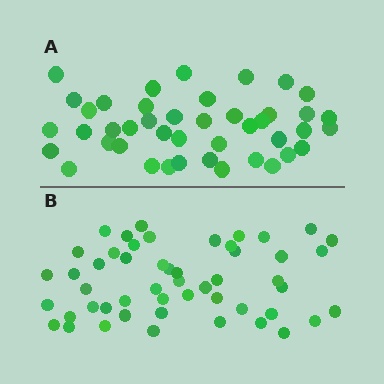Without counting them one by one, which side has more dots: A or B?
Region B (the bottom region) has more dots.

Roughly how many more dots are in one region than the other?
Region B has roughly 8 or so more dots than region A.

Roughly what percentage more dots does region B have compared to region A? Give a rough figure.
About 20% more.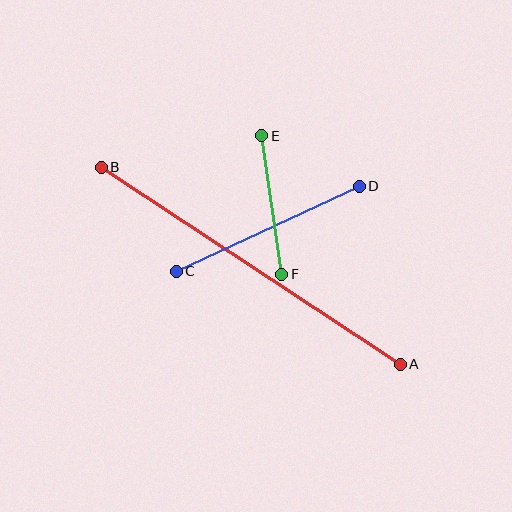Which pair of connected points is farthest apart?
Points A and B are farthest apart.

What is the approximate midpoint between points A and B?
The midpoint is at approximately (251, 266) pixels.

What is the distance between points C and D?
The distance is approximately 202 pixels.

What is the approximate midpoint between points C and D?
The midpoint is at approximately (268, 229) pixels.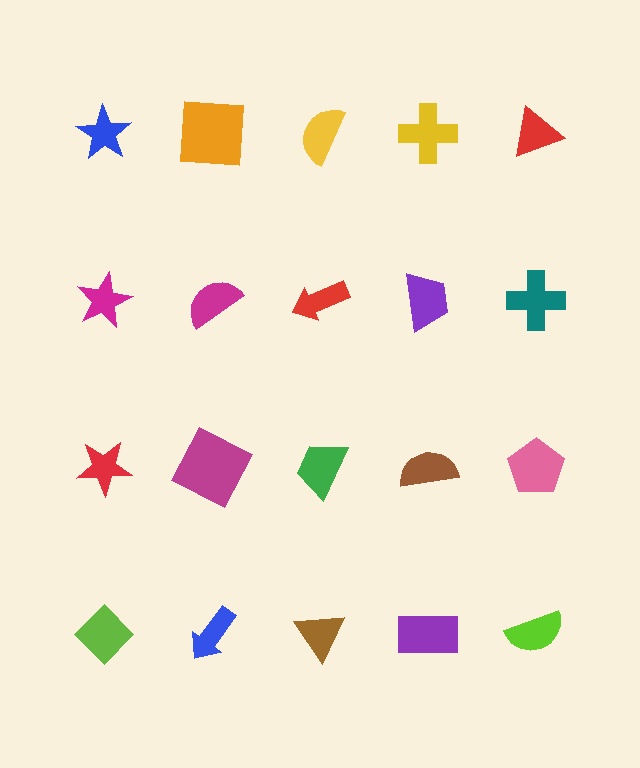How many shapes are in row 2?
5 shapes.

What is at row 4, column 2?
A blue arrow.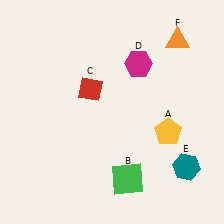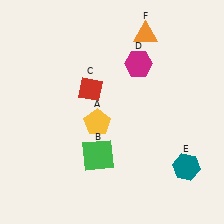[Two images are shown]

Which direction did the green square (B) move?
The green square (B) moved left.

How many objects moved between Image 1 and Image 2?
3 objects moved between the two images.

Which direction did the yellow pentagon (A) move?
The yellow pentagon (A) moved left.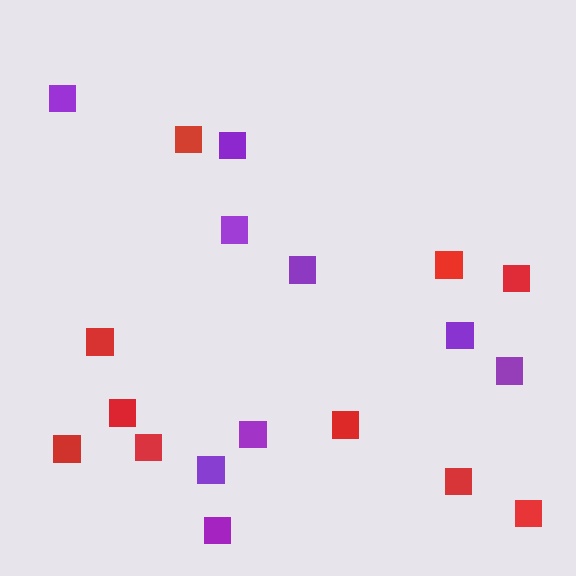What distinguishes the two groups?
There are 2 groups: one group of red squares (10) and one group of purple squares (9).